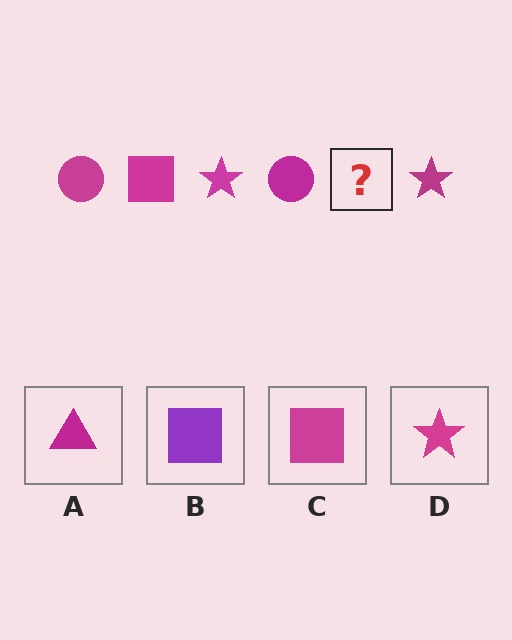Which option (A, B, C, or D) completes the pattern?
C.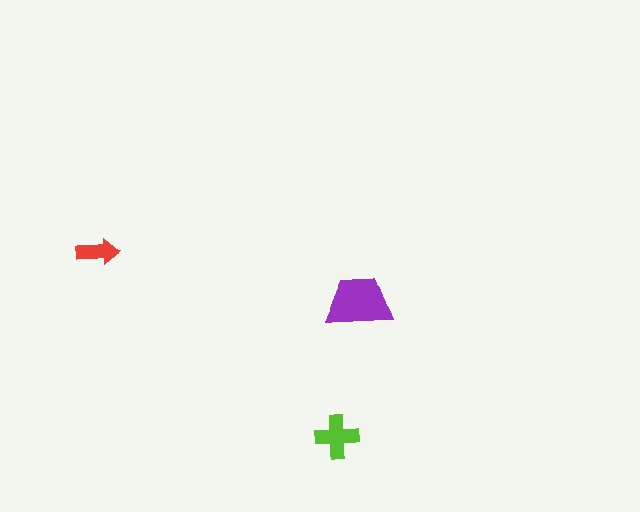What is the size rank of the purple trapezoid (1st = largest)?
1st.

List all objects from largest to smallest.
The purple trapezoid, the lime cross, the red arrow.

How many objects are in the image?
There are 3 objects in the image.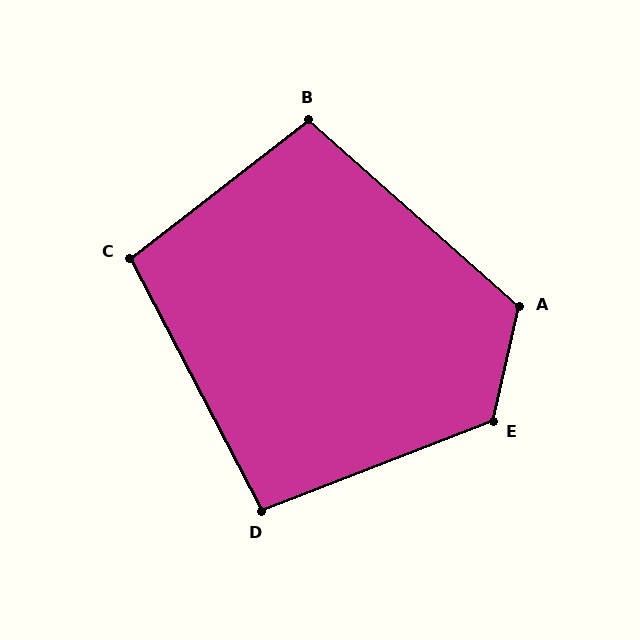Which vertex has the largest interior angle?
E, at approximately 125 degrees.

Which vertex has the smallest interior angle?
D, at approximately 96 degrees.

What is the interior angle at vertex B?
Approximately 101 degrees (obtuse).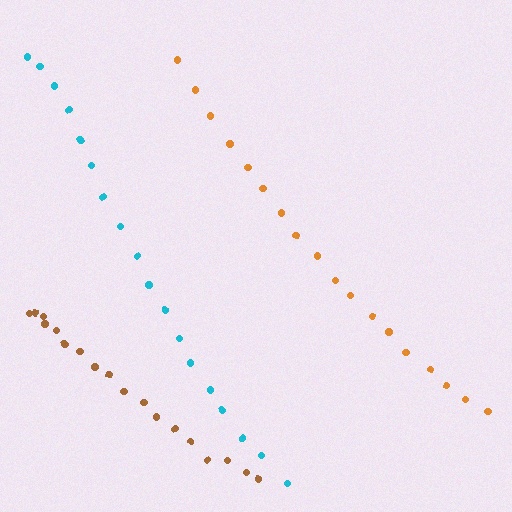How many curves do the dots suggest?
There are 3 distinct paths.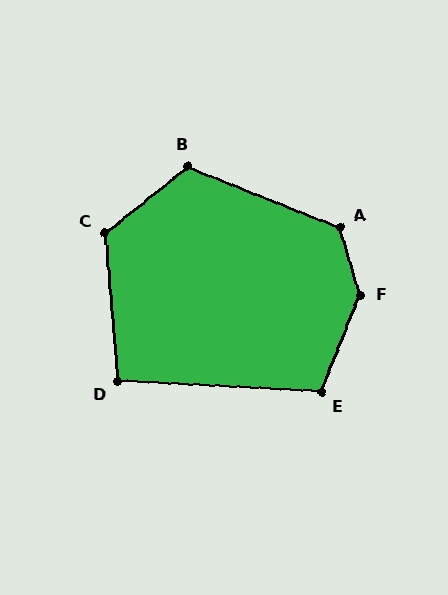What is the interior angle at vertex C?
Approximately 124 degrees (obtuse).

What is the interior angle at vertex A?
Approximately 128 degrees (obtuse).